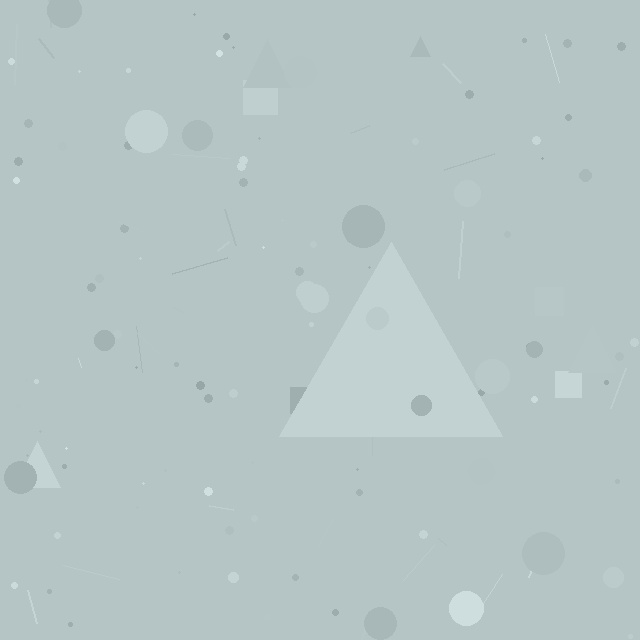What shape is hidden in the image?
A triangle is hidden in the image.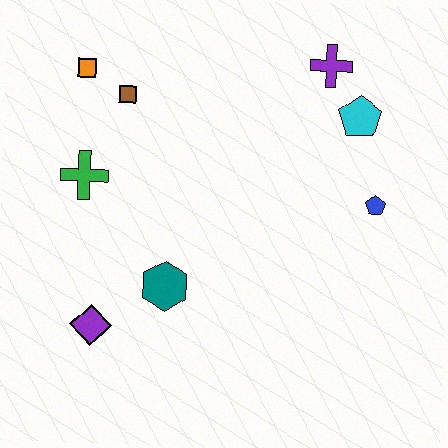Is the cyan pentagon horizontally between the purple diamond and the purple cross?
No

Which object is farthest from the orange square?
The blue pentagon is farthest from the orange square.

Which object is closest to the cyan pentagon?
The purple cross is closest to the cyan pentagon.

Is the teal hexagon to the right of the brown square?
Yes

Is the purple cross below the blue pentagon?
No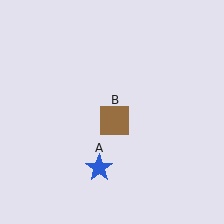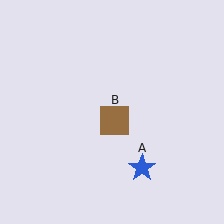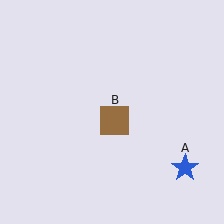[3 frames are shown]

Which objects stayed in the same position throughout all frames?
Brown square (object B) remained stationary.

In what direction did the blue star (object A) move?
The blue star (object A) moved right.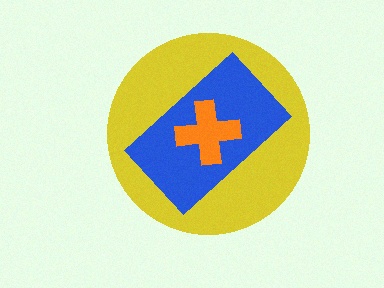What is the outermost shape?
The yellow circle.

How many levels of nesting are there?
3.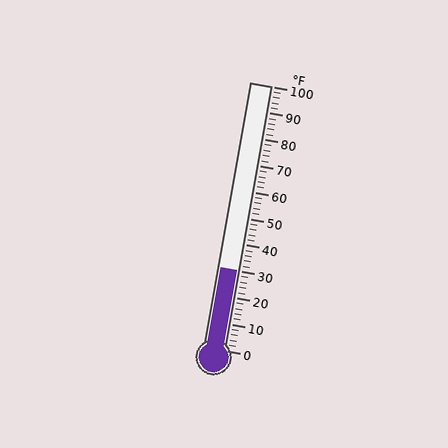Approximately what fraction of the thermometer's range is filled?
The thermometer is filled to approximately 30% of its range.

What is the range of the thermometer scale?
The thermometer scale ranges from 0°F to 100°F.